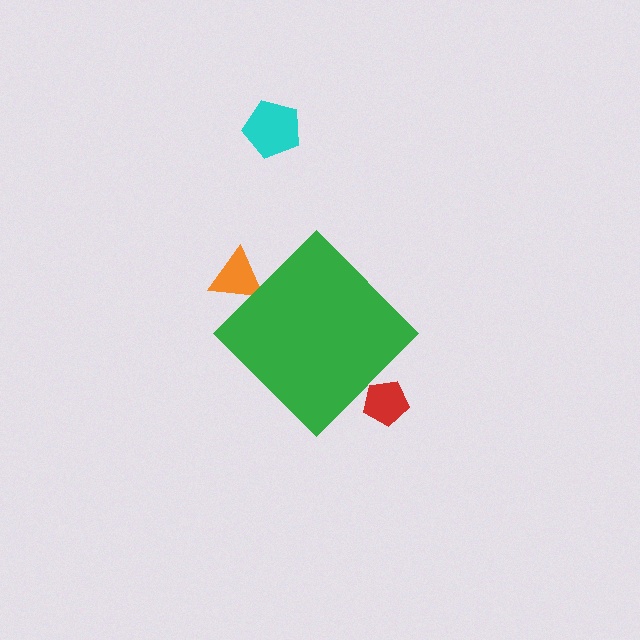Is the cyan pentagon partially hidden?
No, the cyan pentagon is fully visible.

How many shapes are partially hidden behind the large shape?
2 shapes are partially hidden.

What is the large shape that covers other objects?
A green diamond.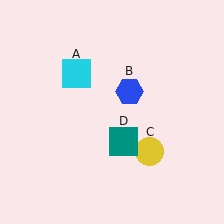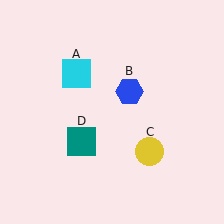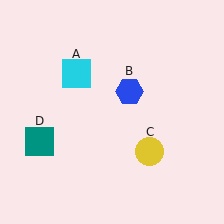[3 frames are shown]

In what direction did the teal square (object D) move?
The teal square (object D) moved left.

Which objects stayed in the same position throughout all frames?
Cyan square (object A) and blue hexagon (object B) and yellow circle (object C) remained stationary.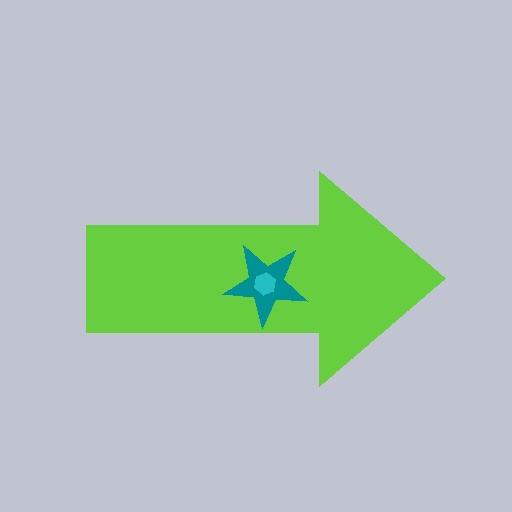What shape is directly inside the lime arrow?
The teal star.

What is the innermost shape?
The cyan hexagon.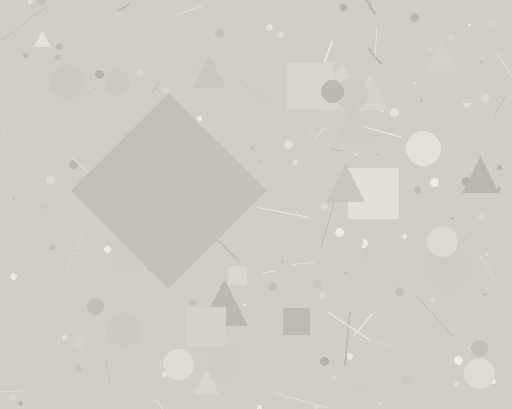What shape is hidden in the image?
A diamond is hidden in the image.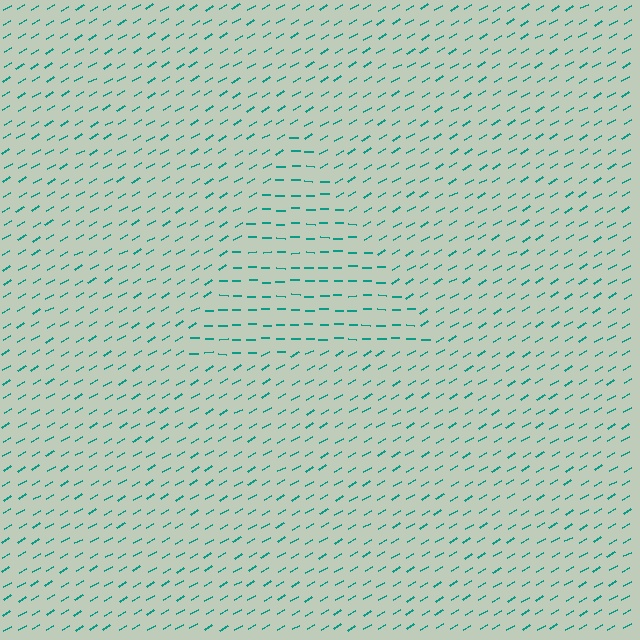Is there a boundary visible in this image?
Yes, there is a texture boundary formed by a change in line orientation.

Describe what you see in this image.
The image is filled with small teal line segments. A triangle region in the image has lines oriented differently from the surrounding lines, creating a visible texture boundary.